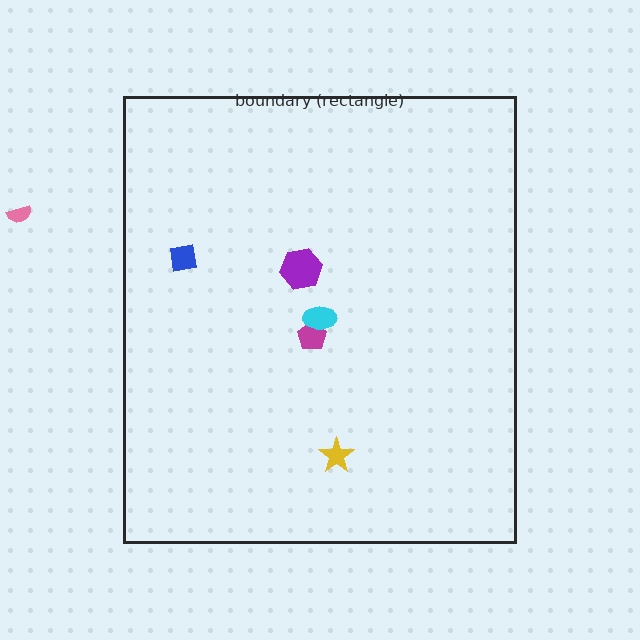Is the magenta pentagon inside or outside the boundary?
Inside.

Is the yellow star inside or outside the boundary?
Inside.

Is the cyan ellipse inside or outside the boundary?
Inside.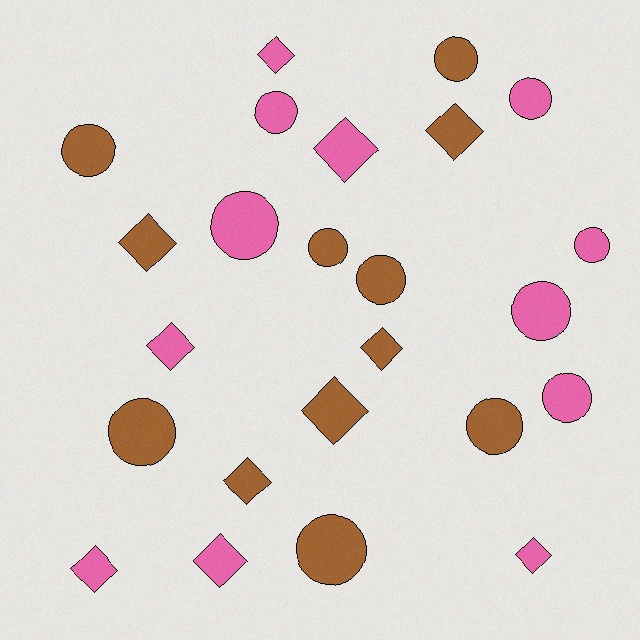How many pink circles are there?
There are 6 pink circles.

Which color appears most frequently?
Pink, with 12 objects.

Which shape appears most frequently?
Circle, with 13 objects.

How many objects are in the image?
There are 24 objects.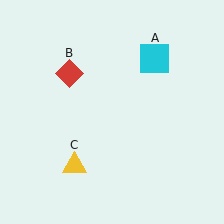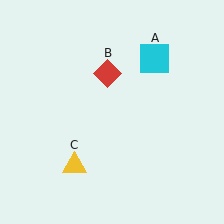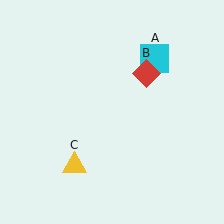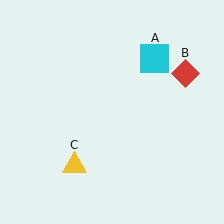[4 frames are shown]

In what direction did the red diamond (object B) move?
The red diamond (object B) moved right.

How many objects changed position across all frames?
1 object changed position: red diamond (object B).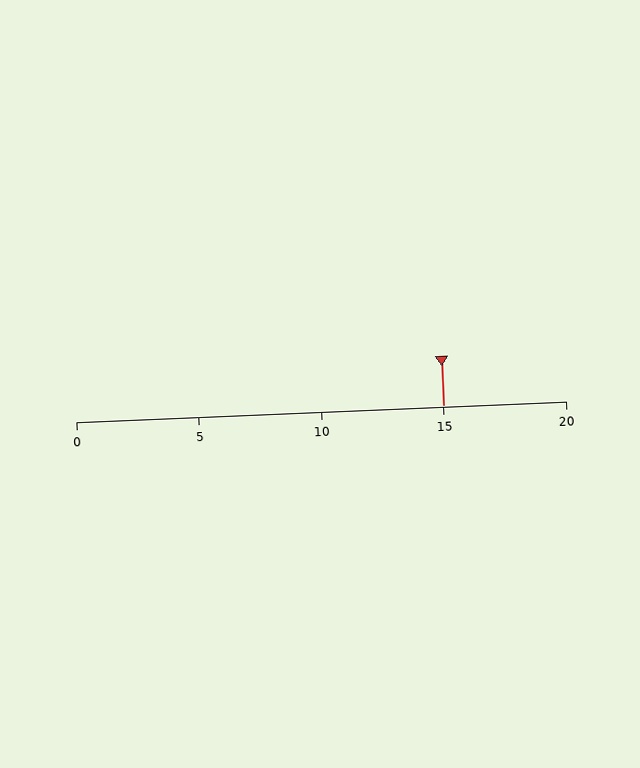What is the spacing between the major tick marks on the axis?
The major ticks are spaced 5 apart.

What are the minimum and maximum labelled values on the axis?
The axis runs from 0 to 20.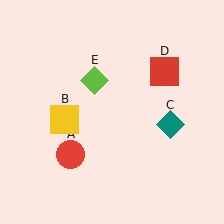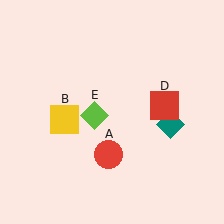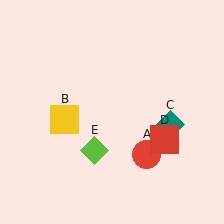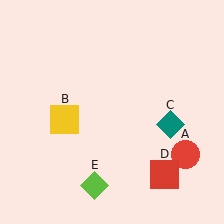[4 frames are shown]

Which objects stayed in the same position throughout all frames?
Yellow square (object B) and teal diamond (object C) remained stationary.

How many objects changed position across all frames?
3 objects changed position: red circle (object A), red square (object D), lime diamond (object E).